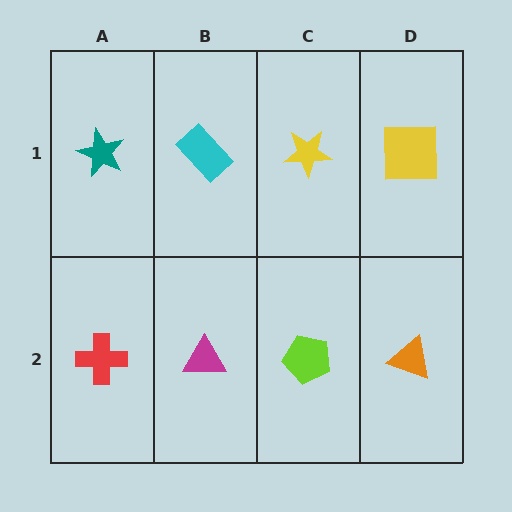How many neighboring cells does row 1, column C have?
3.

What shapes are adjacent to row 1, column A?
A red cross (row 2, column A), a cyan rectangle (row 1, column B).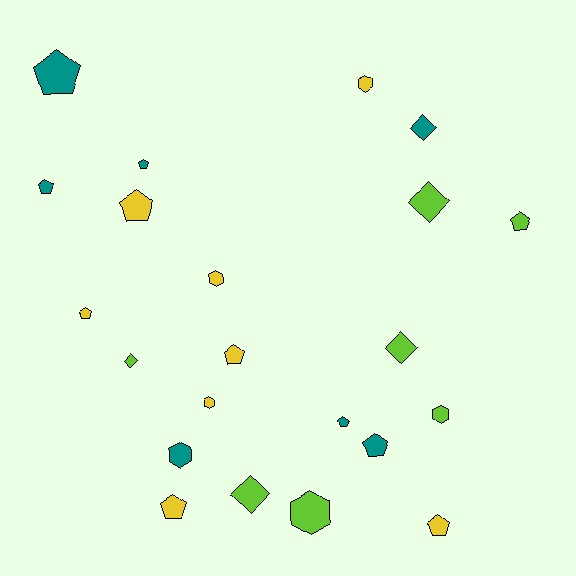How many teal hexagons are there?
There is 1 teal hexagon.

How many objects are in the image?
There are 22 objects.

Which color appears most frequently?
Yellow, with 8 objects.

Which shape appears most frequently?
Pentagon, with 11 objects.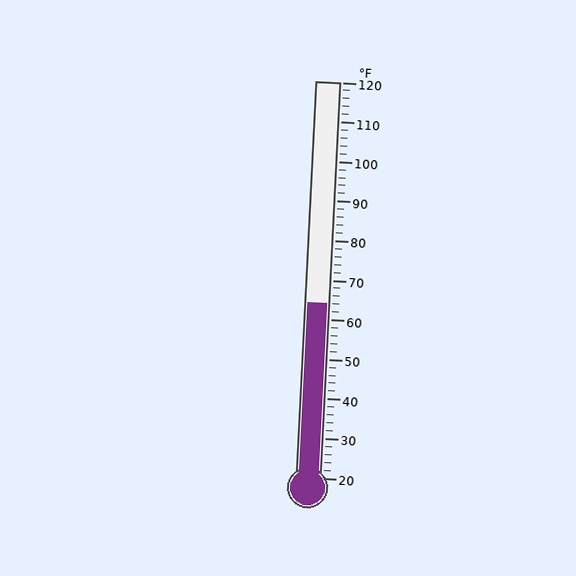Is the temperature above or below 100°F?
The temperature is below 100°F.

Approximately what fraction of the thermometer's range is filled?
The thermometer is filled to approximately 45% of its range.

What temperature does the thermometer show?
The thermometer shows approximately 64°F.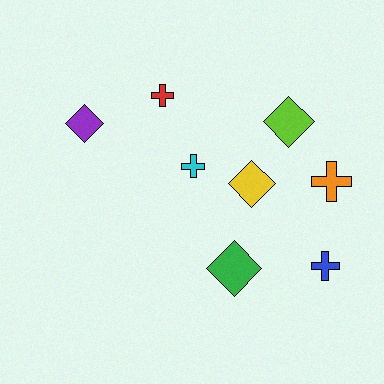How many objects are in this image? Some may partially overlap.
There are 8 objects.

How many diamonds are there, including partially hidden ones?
There are 4 diamonds.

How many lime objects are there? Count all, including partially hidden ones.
There is 1 lime object.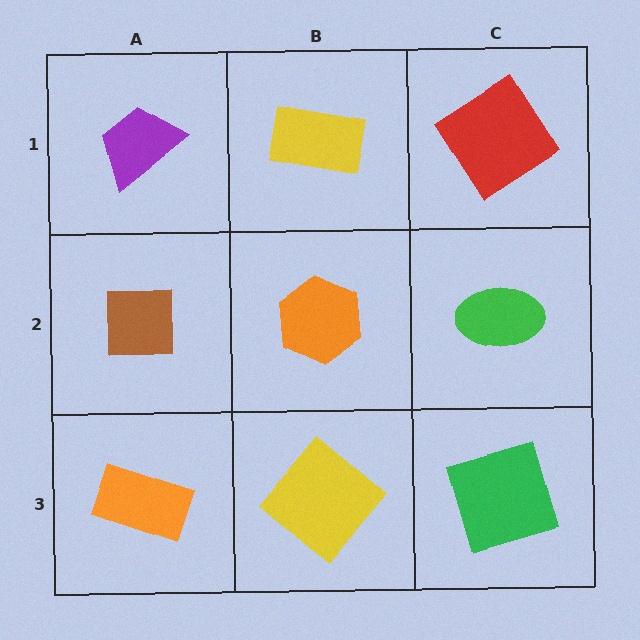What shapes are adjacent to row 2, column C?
A red diamond (row 1, column C), a green square (row 3, column C), an orange hexagon (row 2, column B).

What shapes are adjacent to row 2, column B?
A yellow rectangle (row 1, column B), a yellow diamond (row 3, column B), a brown square (row 2, column A), a green ellipse (row 2, column C).